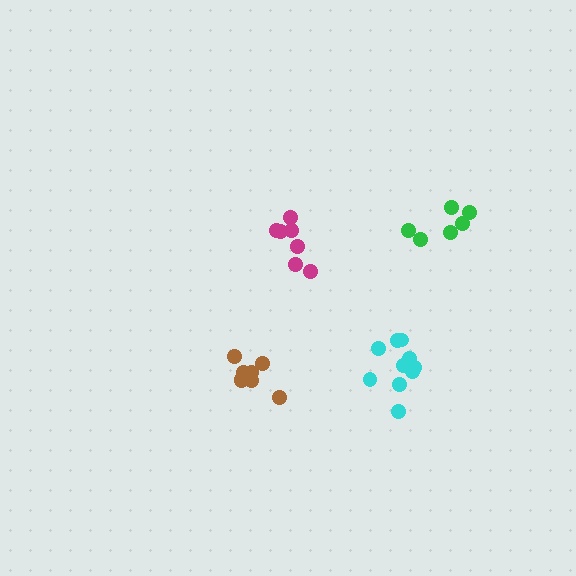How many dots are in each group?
Group 1: 9 dots, Group 2: 7 dots, Group 3: 10 dots, Group 4: 6 dots (32 total).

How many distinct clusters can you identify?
There are 4 distinct clusters.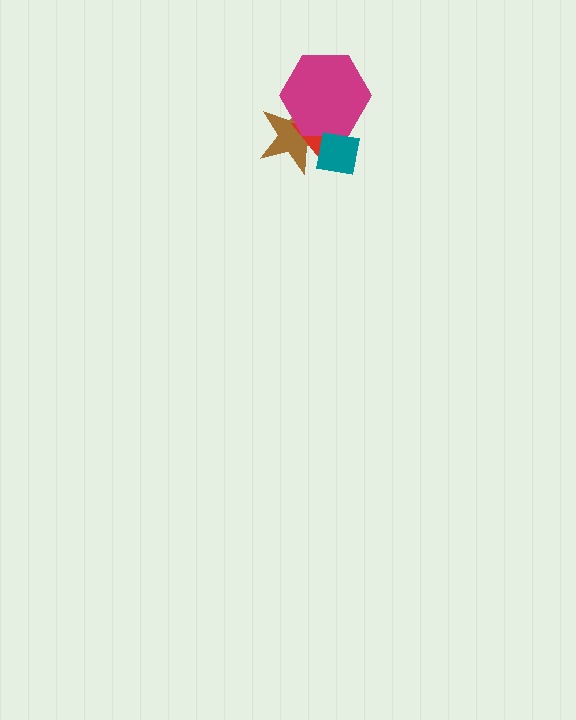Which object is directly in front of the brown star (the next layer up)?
The red triangle is directly in front of the brown star.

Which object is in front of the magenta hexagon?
The teal square is in front of the magenta hexagon.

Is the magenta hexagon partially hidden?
Yes, it is partially covered by another shape.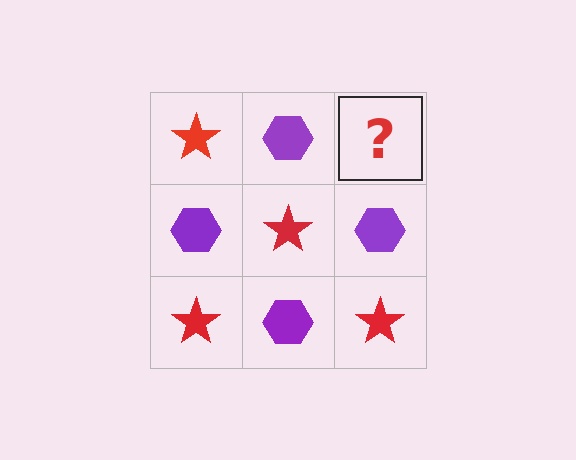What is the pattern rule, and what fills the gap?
The rule is that it alternates red star and purple hexagon in a checkerboard pattern. The gap should be filled with a red star.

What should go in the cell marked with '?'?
The missing cell should contain a red star.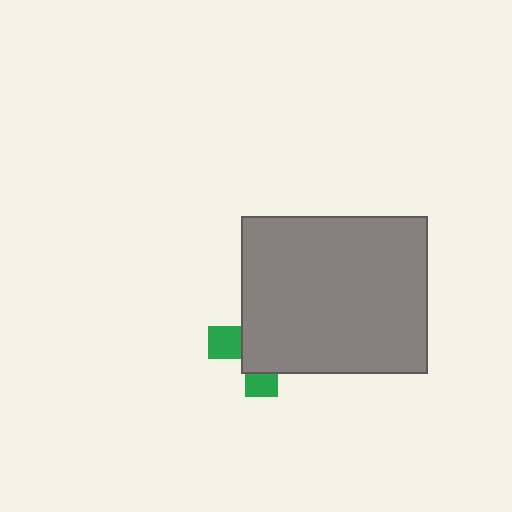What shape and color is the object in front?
The object in front is a gray rectangle.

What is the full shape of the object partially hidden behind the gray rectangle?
The partially hidden object is a green cross.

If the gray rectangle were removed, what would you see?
You would see the complete green cross.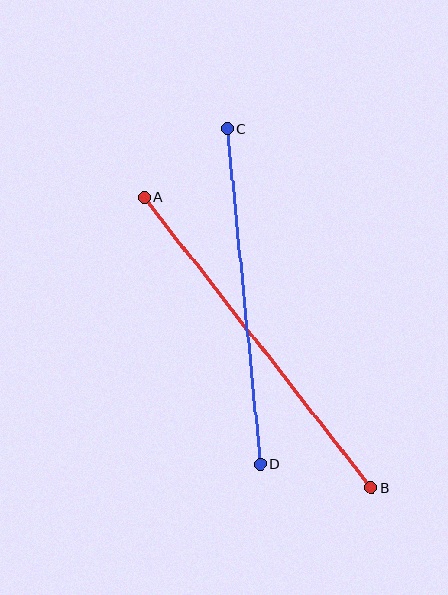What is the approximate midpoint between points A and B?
The midpoint is at approximately (258, 343) pixels.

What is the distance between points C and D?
The distance is approximately 337 pixels.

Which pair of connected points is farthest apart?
Points A and B are farthest apart.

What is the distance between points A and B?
The distance is approximately 369 pixels.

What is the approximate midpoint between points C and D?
The midpoint is at approximately (244, 297) pixels.